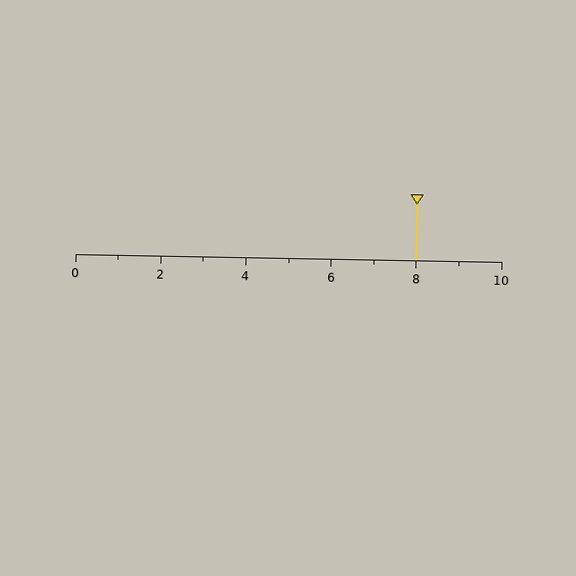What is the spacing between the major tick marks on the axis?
The major ticks are spaced 2 apart.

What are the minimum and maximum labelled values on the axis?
The axis runs from 0 to 10.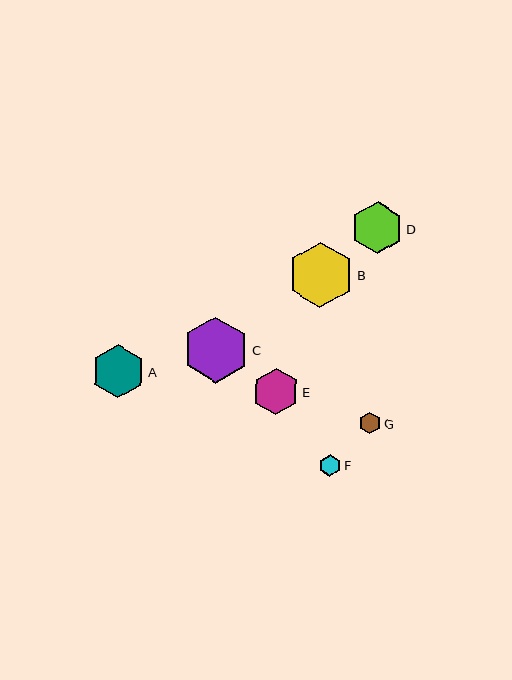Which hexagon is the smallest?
Hexagon G is the smallest with a size of approximately 21 pixels.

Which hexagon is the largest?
Hexagon C is the largest with a size of approximately 66 pixels.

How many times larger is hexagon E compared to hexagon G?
Hexagon E is approximately 2.2 times the size of hexagon G.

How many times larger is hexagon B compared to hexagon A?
Hexagon B is approximately 1.2 times the size of hexagon A.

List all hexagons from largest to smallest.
From largest to smallest: C, B, A, D, E, F, G.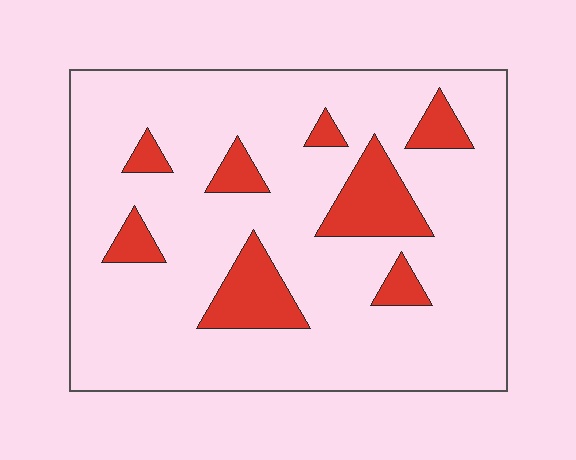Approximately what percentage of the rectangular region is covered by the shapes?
Approximately 15%.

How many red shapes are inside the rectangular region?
8.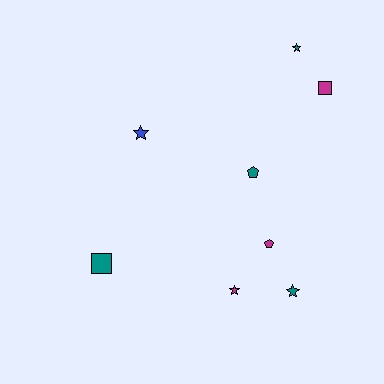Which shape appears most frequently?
Star, with 4 objects.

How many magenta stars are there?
There is 1 magenta star.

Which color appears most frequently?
Teal, with 4 objects.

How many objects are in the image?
There are 8 objects.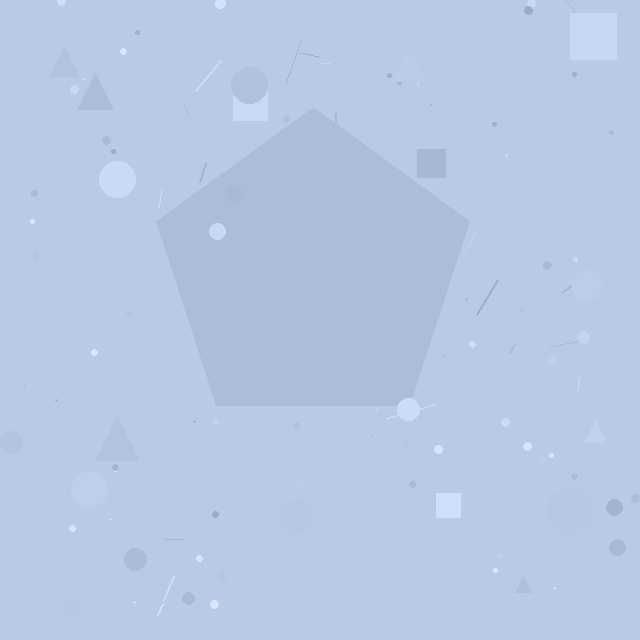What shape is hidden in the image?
A pentagon is hidden in the image.